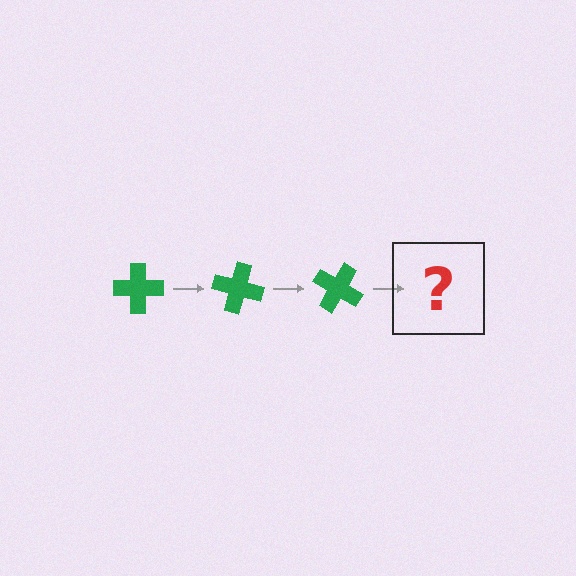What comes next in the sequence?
The next element should be a green cross rotated 45 degrees.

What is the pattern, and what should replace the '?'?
The pattern is that the cross rotates 15 degrees each step. The '?' should be a green cross rotated 45 degrees.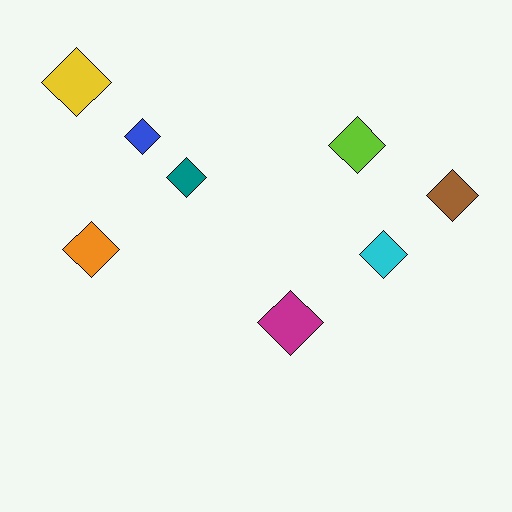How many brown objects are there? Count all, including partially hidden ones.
There is 1 brown object.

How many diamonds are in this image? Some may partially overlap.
There are 8 diamonds.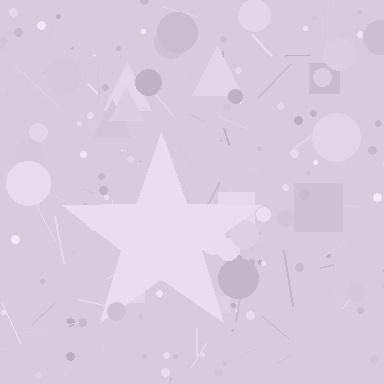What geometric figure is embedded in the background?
A star is embedded in the background.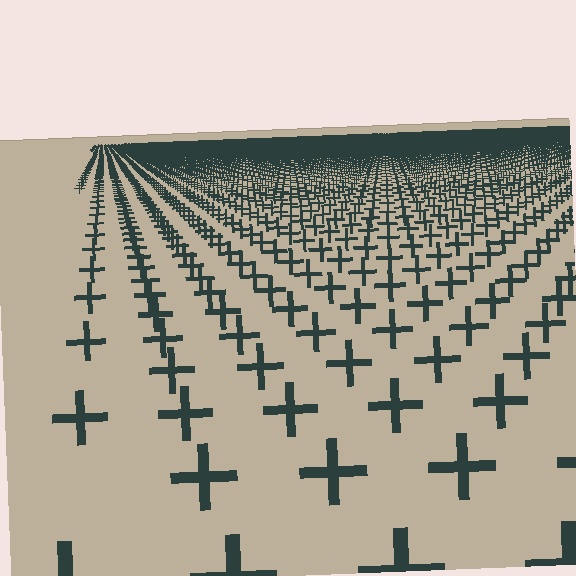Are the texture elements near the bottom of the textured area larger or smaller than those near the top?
Larger. Near the bottom, elements are closer to the viewer and appear at a bigger on-screen size.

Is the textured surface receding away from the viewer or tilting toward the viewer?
The surface is receding away from the viewer. Texture elements get smaller and denser toward the top.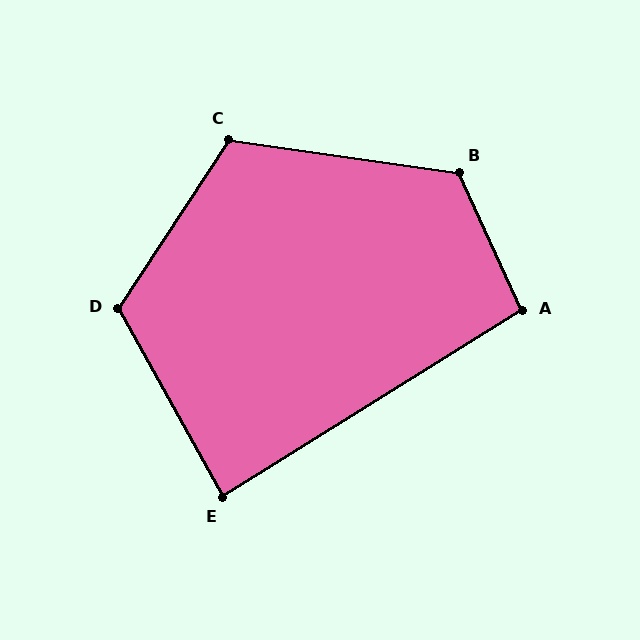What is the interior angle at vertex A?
Approximately 97 degrees (obtuse).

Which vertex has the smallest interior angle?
E, at approximately 87 degrees.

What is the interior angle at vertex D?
Approximately 118 degrees (obtuse).